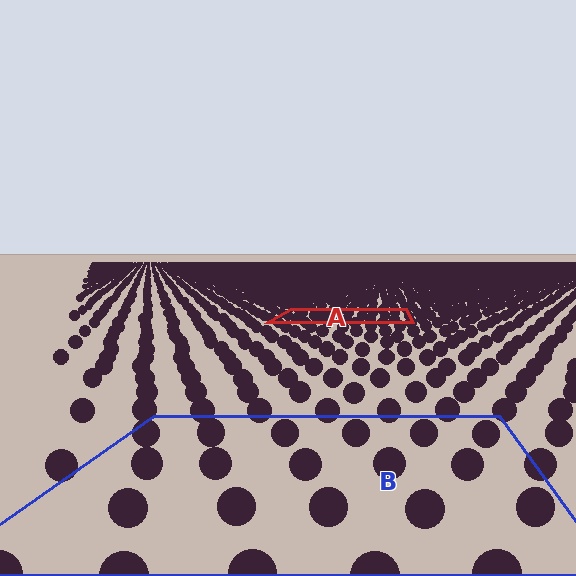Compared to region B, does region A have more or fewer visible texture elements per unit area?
Region A has more texture elements per unit area — they are packed more densely because it is farther away.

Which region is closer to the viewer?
Region B is closer. The texture elements there are larger and more spread out.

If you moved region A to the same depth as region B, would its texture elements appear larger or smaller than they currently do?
They would appear larger. At a closer depth, the same texture elements are projected at a bigger on-screen size.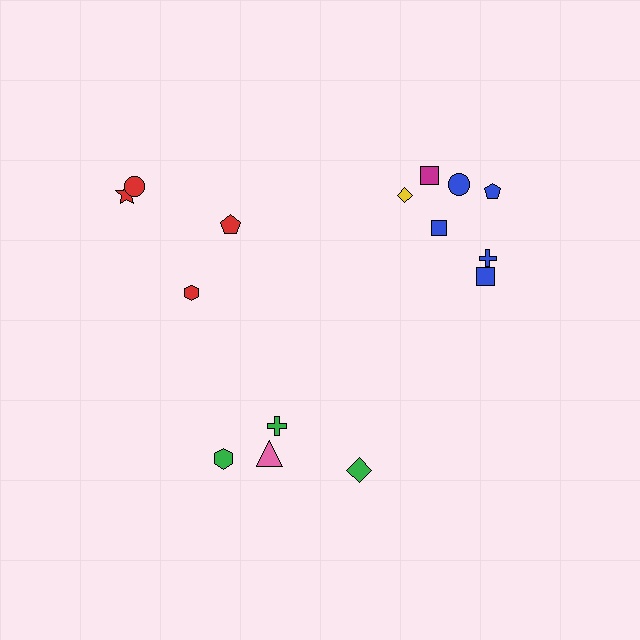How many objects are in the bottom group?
There are 4 objects.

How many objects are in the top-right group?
There are 7 objects.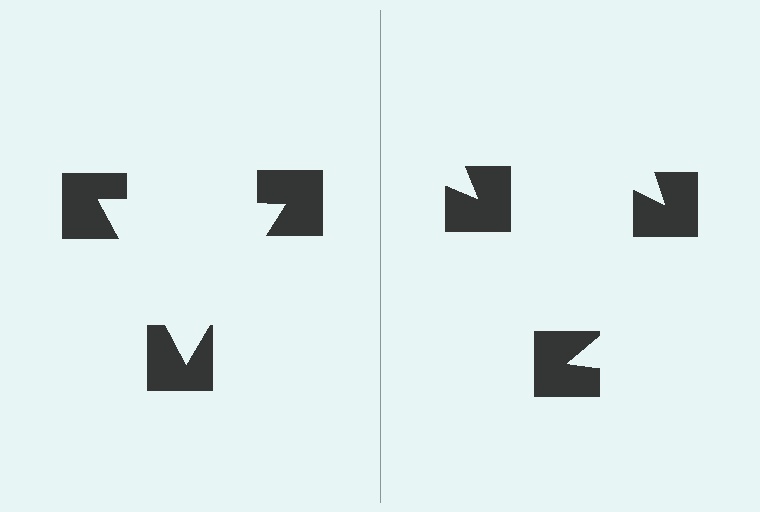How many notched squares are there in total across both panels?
6 — 3 on each side.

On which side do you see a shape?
An illusory triangle appears on the left side. On the right side the wedge cuts are rotated, so no coherent shape forms.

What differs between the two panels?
The notched squares are positioned identically on both sides; only the wedge orientations differ. On the left they align to a triangle; on the right they are misaligned.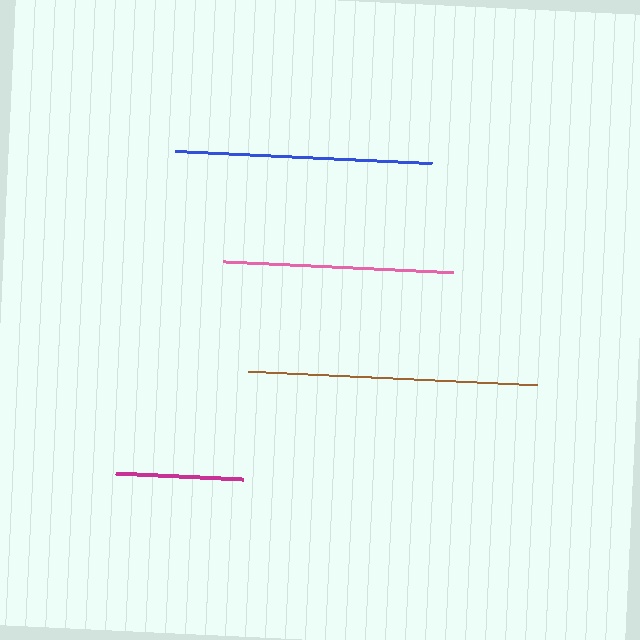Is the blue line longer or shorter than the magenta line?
The blue line is longer than the magenta line.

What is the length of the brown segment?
The brown segment is approximately 289 pixels long.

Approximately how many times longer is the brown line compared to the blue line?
The brown line is approximately 1.1 times the length of the blue line.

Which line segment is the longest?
The brown line is the longest at approximately 289 pixels.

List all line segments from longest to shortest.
From longest to shortest: brown, blue, pink, magenta.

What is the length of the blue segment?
The blue segment is approximately 256 pixels long.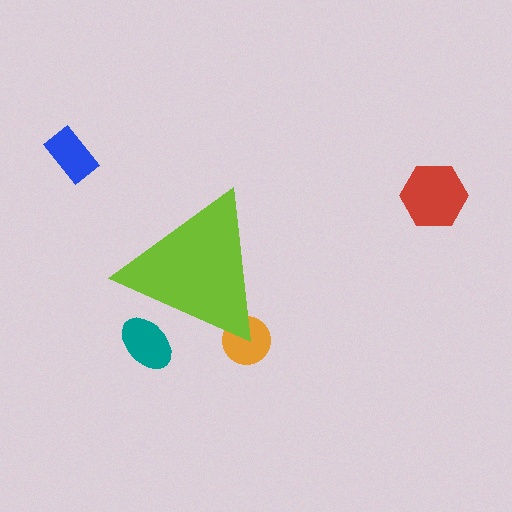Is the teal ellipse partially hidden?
Yes, the teal ellipse is partially hidden behind the lime triangle.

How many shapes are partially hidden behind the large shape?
2 shapes are partially hidden.